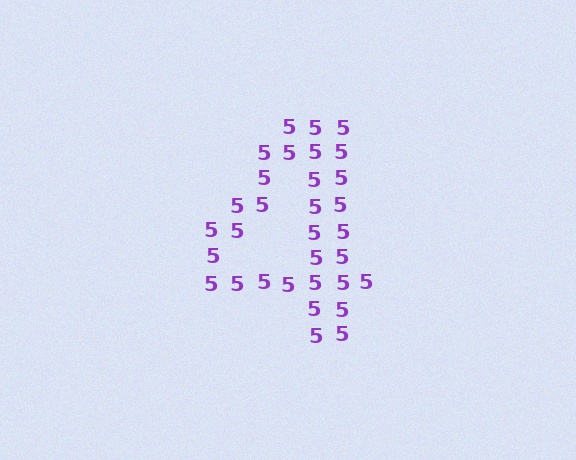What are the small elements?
The small elements are digit 5's.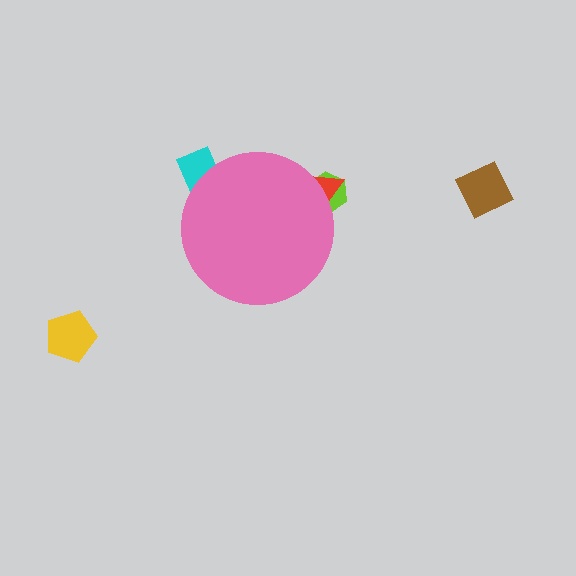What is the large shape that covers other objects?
A pink circle.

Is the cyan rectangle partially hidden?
Yes, the cyan rectangle is partially hidden behind the pink circle.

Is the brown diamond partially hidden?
No, the brown diamond is fully visible.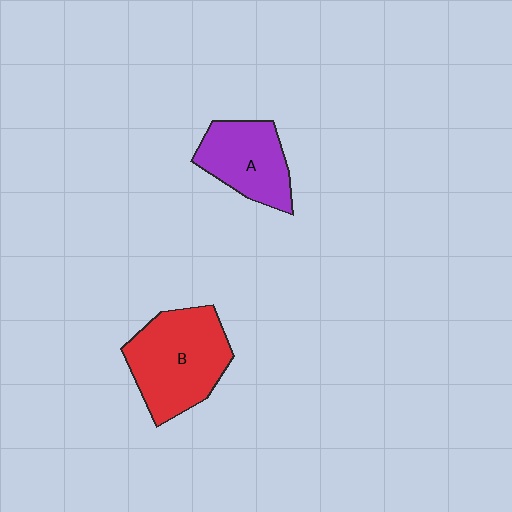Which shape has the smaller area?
Shape A (purple).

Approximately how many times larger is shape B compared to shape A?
Approximately 1.4 times.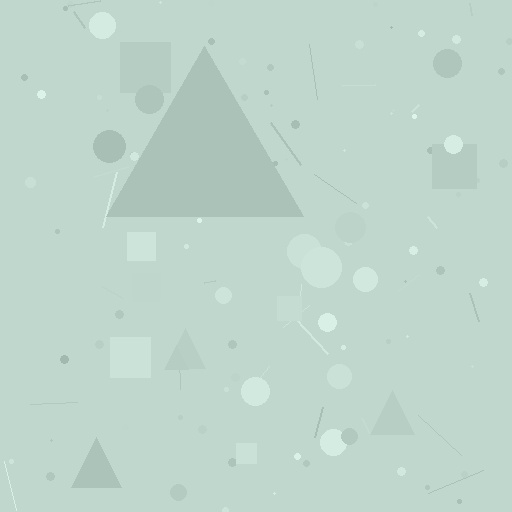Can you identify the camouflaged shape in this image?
The camouflaged shape is a triangle.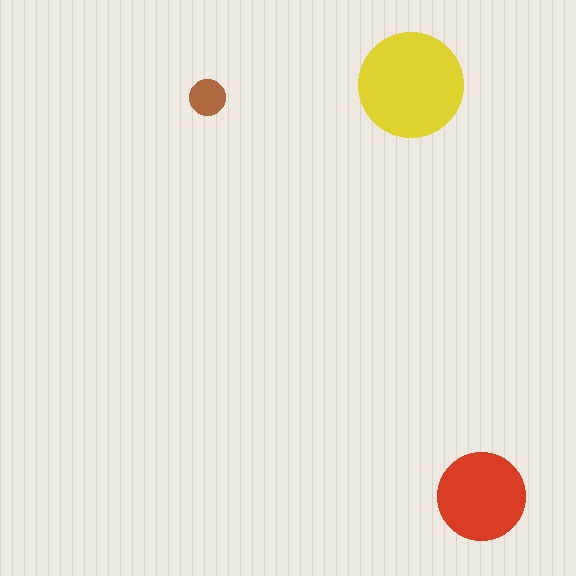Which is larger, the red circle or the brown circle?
The red one.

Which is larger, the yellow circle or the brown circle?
The yellow one.